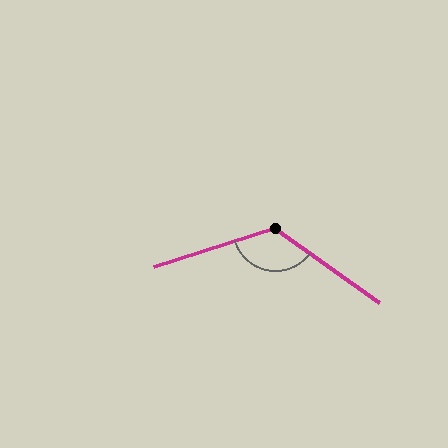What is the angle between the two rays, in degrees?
Approximately 127 degrees.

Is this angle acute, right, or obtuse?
It is obtuse.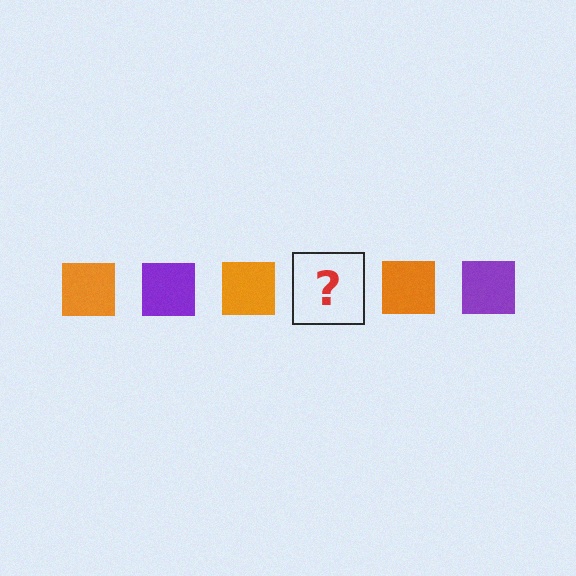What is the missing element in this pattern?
The missing element is a purple square.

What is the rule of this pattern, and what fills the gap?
The rule is that the pattern cycles through orange, purple squares. The gap should be filled with a purple square.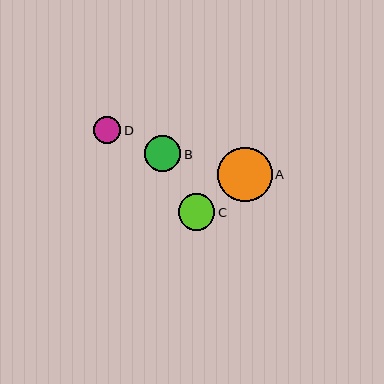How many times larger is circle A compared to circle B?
Circle A is approximately 1.5 times the size of circle B.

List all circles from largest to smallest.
From largest to smallest: A, C, B, D.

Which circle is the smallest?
Circle D is the smallest with a size of approximately 27 pixels.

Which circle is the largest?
Circle A is the largest with a size of approximately 54 pixels.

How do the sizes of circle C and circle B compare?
Circle C and circle B are approximately the same size.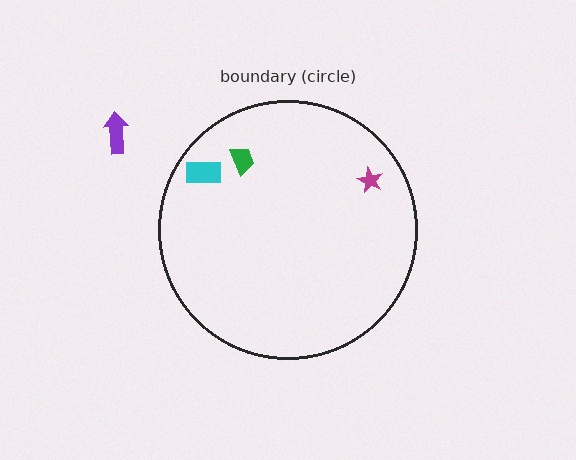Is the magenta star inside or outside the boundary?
Inside.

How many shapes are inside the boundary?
3 inside, 1 outside.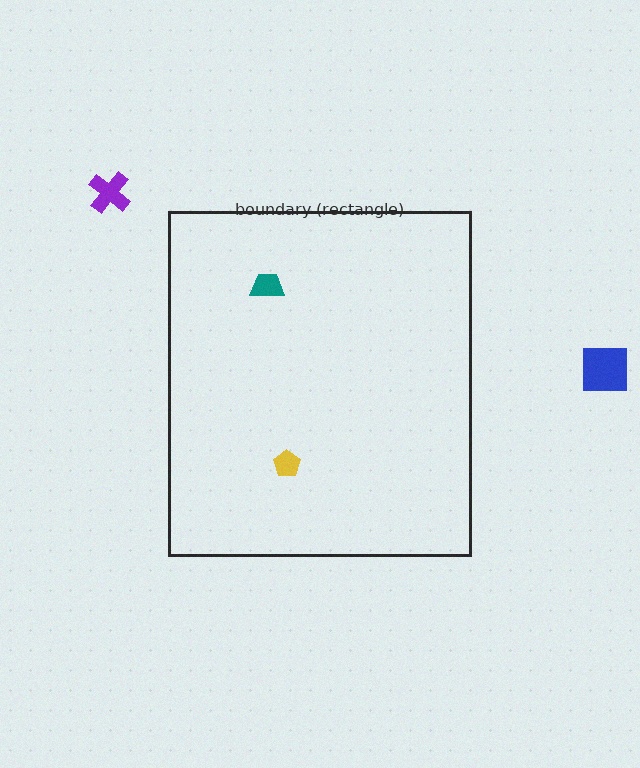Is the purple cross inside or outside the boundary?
Outside.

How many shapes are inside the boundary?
2 inside, 2 outside.